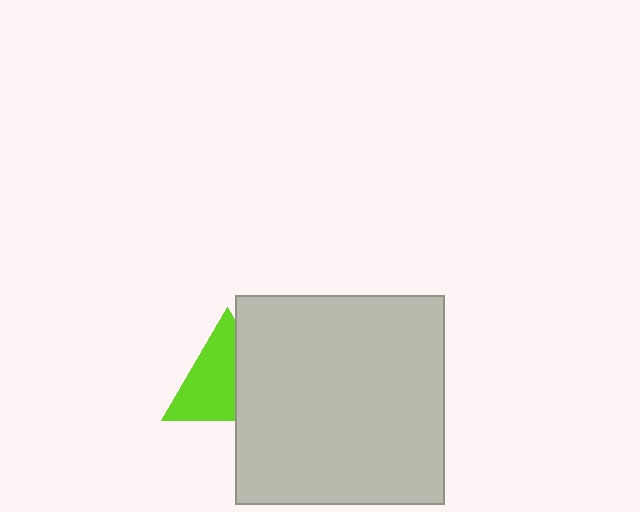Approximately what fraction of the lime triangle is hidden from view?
Roughly 39% of the lime triangle is hidden behind the light gray square.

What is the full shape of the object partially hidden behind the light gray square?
The partially hidden object is a lime triangle.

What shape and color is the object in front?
The object in front is a light gray square.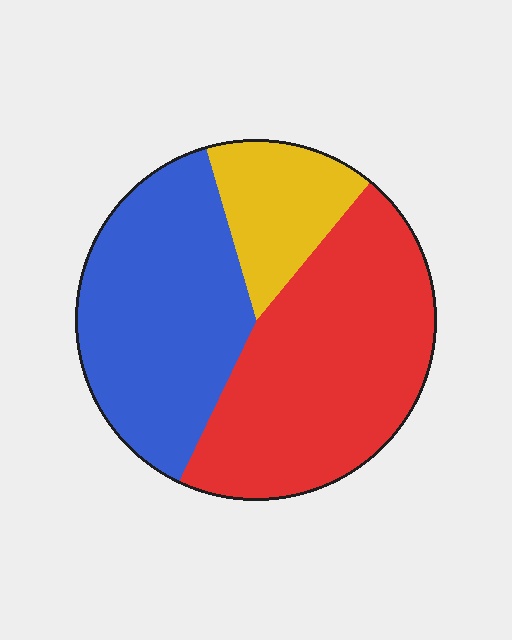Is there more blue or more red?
Red.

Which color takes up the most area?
Red, at roughly 45%.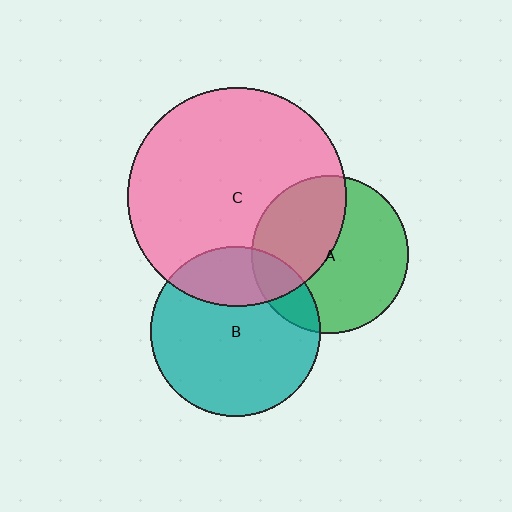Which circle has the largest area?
Circle C (pink).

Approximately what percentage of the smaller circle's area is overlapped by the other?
Approximately 15%.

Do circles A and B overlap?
Yes.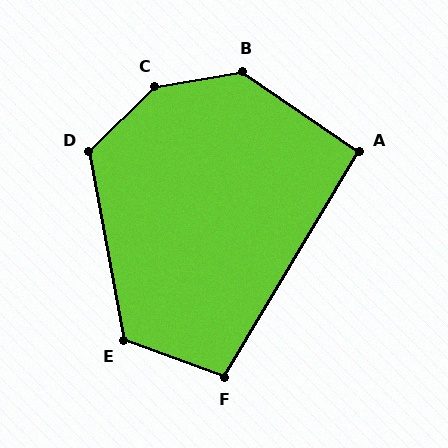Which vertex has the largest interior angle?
C, at approximately 145 degrees.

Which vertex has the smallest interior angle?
A, at approximately 94 degrees.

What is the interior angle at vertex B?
Approximately 136 degrees (obtuse).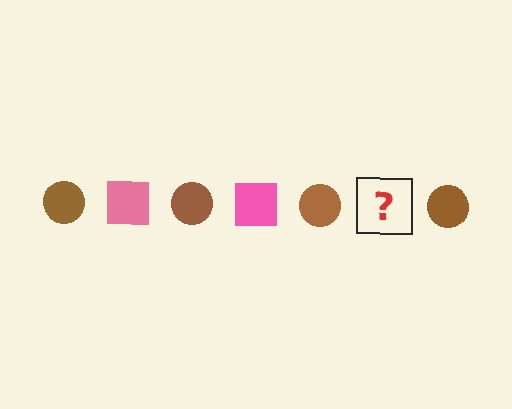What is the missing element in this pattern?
The missing element is a pink square.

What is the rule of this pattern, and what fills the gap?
The rule is that the pattern alternates between brown circle and pink square. The gap should be filled with a pink square.